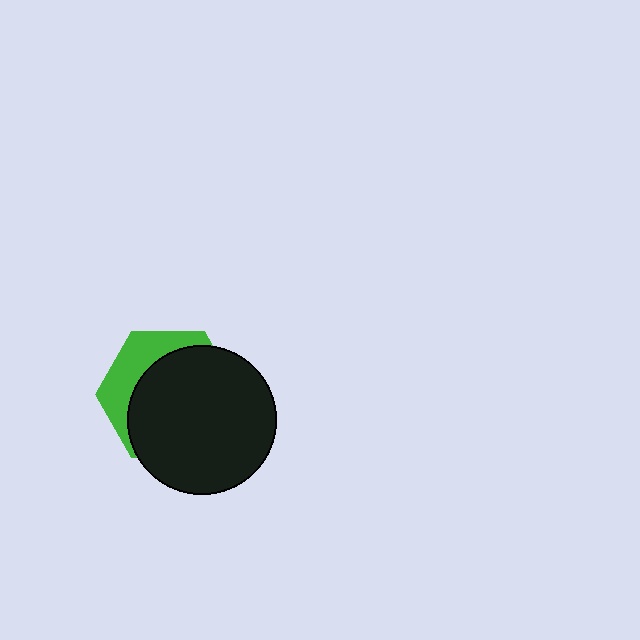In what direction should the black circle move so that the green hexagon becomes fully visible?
The black circle should move toward the lower-right. That is the shortest direction to clear the overlap and leave the green hexagon fully visible.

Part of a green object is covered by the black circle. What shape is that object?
It is a hexagon.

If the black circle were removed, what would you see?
You would see the complete green hexagon.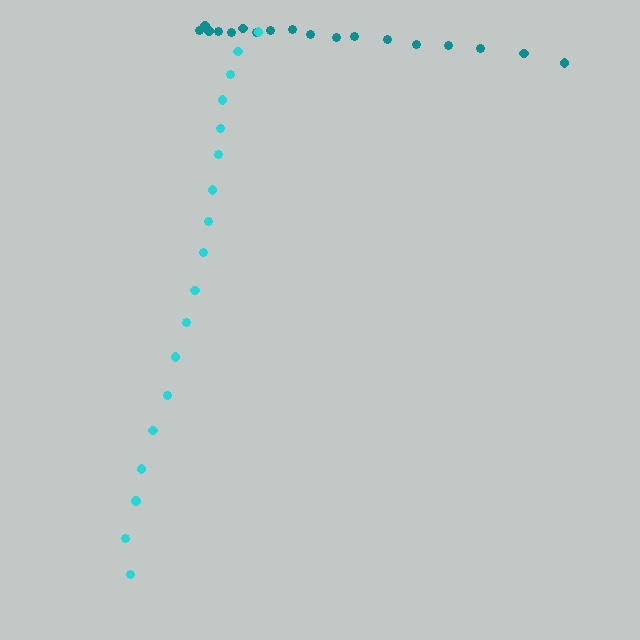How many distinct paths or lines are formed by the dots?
There are 2 distinct paths.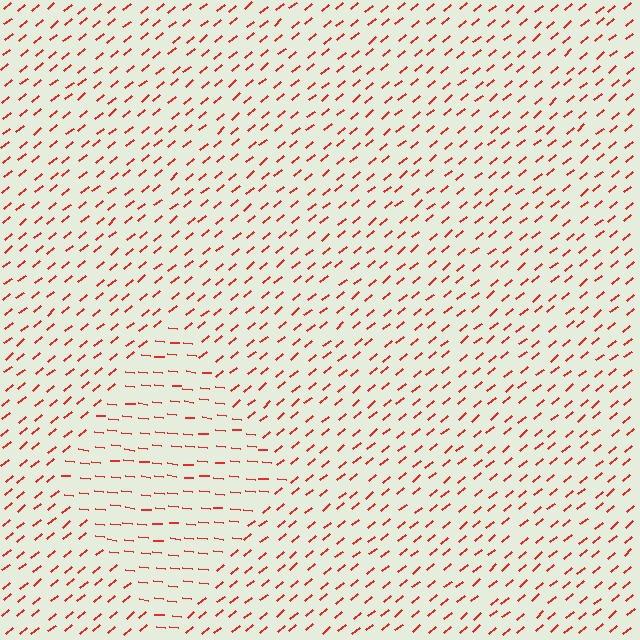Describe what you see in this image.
The image is filled with small red line segments. A diamond region in the image has lines oriented differently from the surrounding lines, creating a visible texture boundary.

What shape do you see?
I see a diamond.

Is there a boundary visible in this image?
Yes, there is a texture boundary formed by a change in line orientation.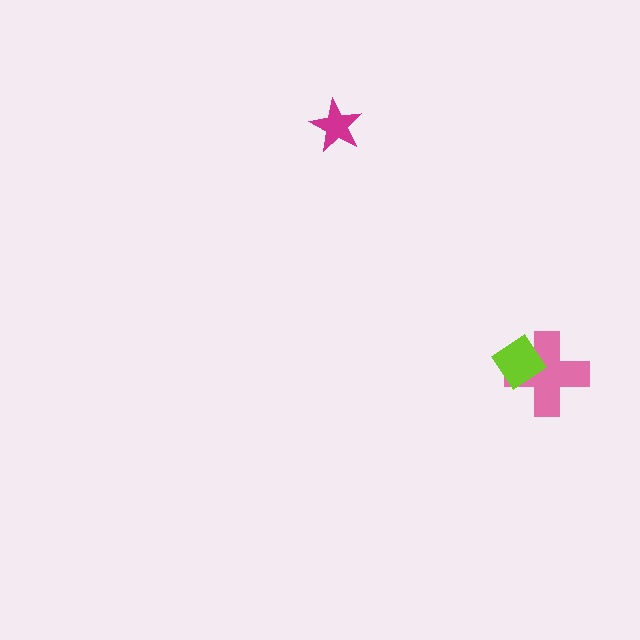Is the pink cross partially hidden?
Yes, it is partially covered by another shape.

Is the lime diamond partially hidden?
No, no other shape covers it.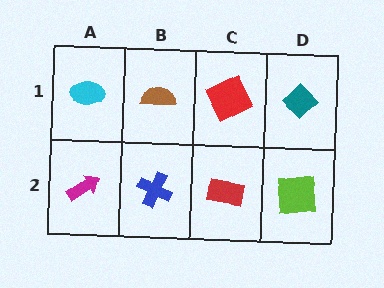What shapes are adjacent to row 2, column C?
A red square (row 1, column C), a blue cross (row 2, column B), a lime square (row 2, column D).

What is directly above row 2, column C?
A red square.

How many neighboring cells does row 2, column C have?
3.